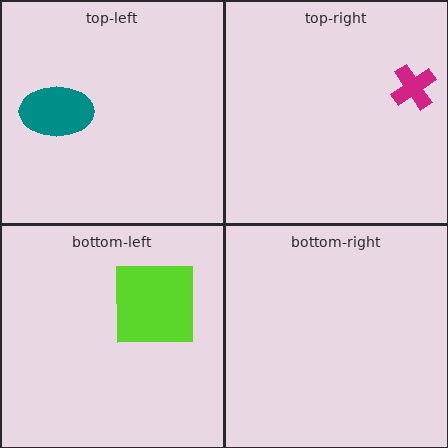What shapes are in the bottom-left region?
The lime square.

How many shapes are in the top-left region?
1.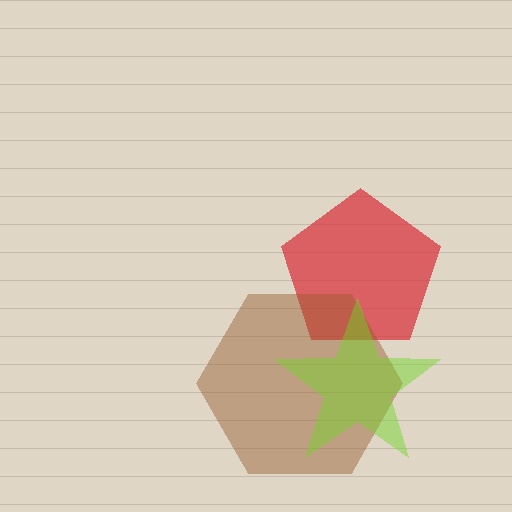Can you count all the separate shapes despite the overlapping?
Yes, there are 3 separate shapes.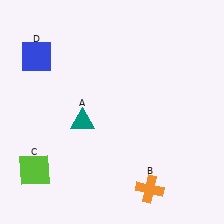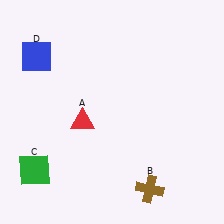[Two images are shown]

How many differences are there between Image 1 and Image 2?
There are 3 differences between the two images.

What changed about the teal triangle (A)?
In Image 1, A is teal. In Image 2, it changed to red.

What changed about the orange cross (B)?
In Image 1, B is orange. In Image 2, it changed to brown.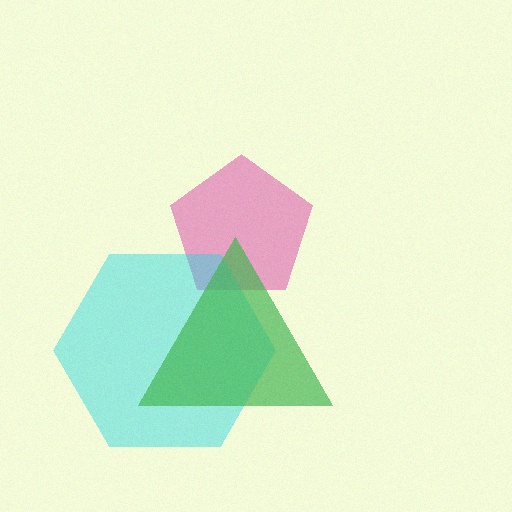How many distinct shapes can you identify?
There are 3 distinct shapes: a magenta pentagon, a cyan hexagon, a green triangle.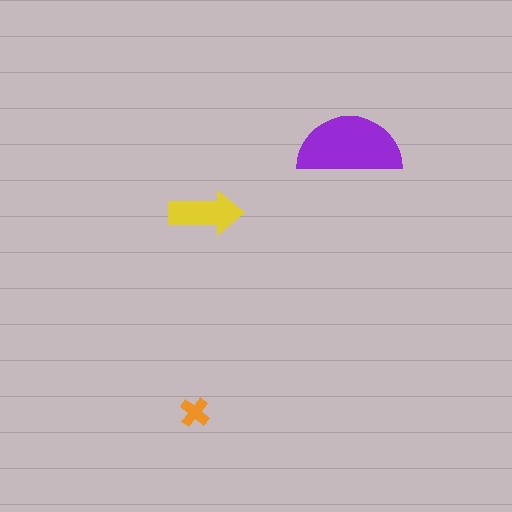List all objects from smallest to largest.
The orange cross, the yellow arrow, the purple semicircle.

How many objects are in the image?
There are 3 objects in the image.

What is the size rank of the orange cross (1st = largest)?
3rd.